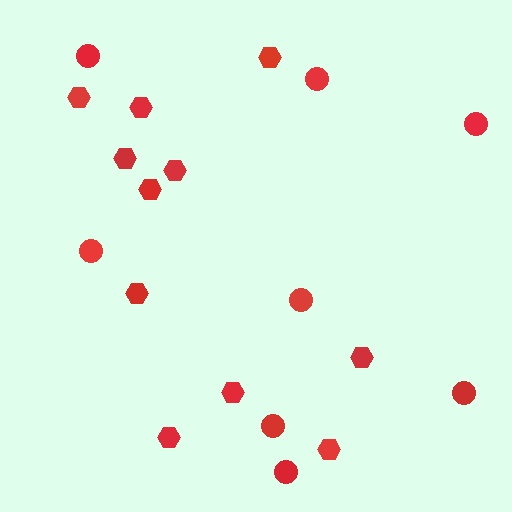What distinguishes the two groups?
There are 2 groups: one group of hexagons (11) and one group of circles (8).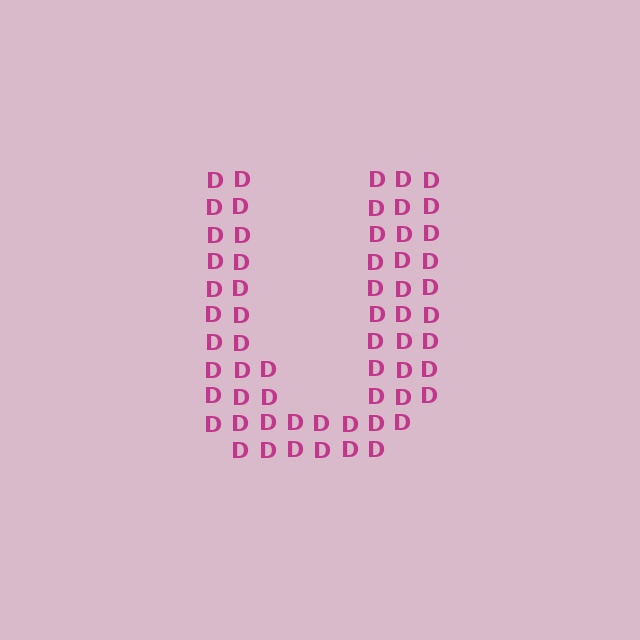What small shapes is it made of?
It is made of small letter D's.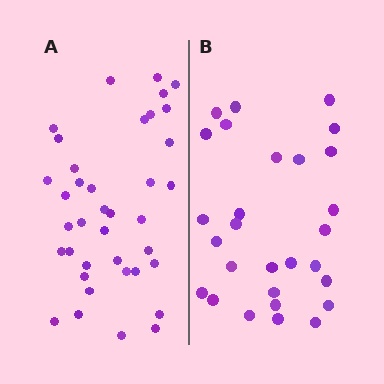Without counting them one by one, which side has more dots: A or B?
Region A (the left region) has more dots.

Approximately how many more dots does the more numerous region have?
Region A has roughly 10 or so more dots than region B.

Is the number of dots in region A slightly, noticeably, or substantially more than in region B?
Region A has noticeably more, but not dramatically so. The ratio is roughly 1.4 to 1.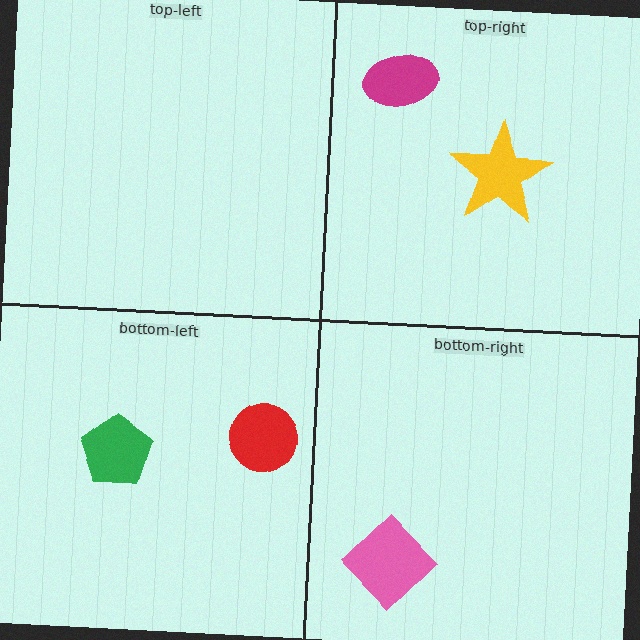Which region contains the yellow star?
The top-right region.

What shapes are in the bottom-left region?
The green pentagon, the red circle.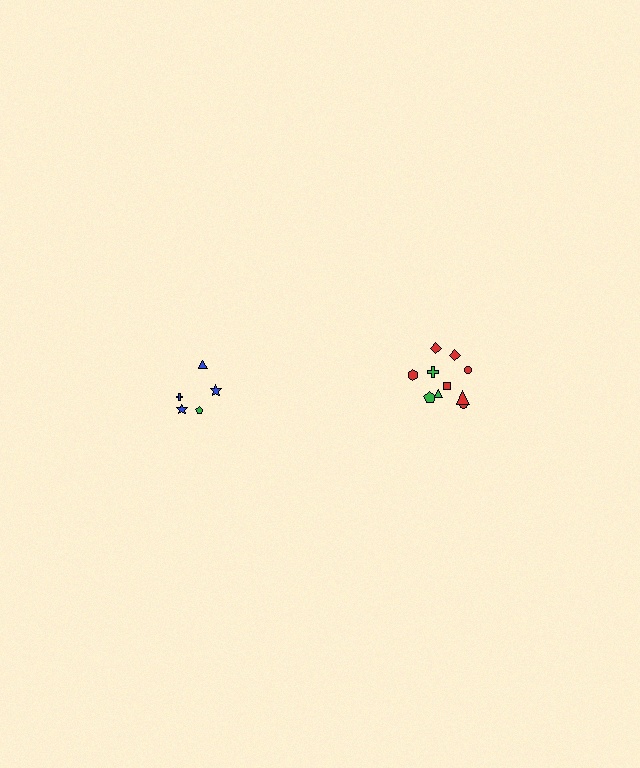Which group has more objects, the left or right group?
The right group.